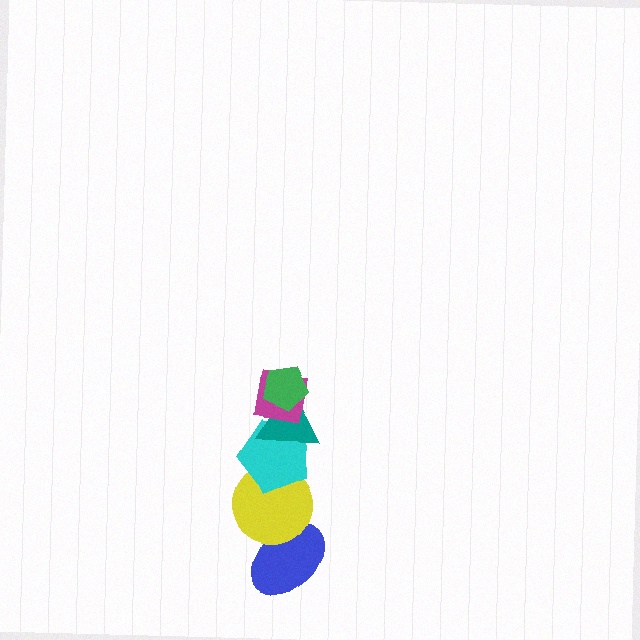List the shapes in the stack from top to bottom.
From top to bottom: the green pentagon, the magenta square, the teal triangle, the cyan pentagon, the yellow circle, the blue ellipse.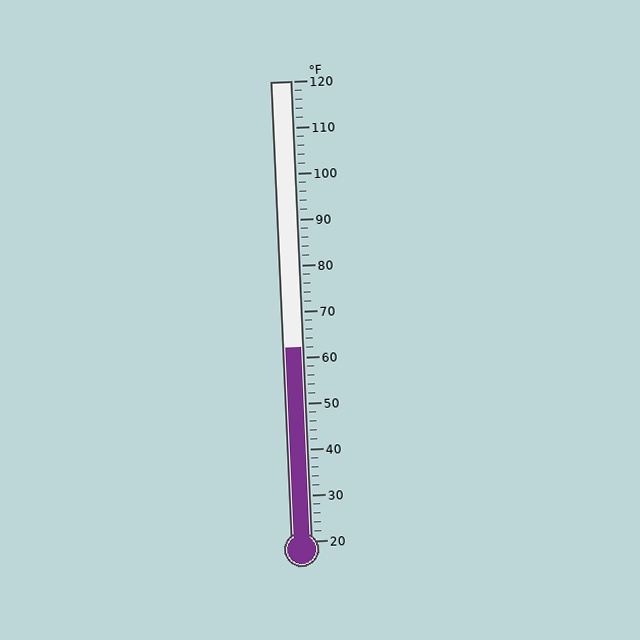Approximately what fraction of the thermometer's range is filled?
The thermometer is filled to approximately 40% of its range.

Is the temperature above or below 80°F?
The temperature is below 80°F.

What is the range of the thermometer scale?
The thermometer scale ranges from 20°F to 120°F.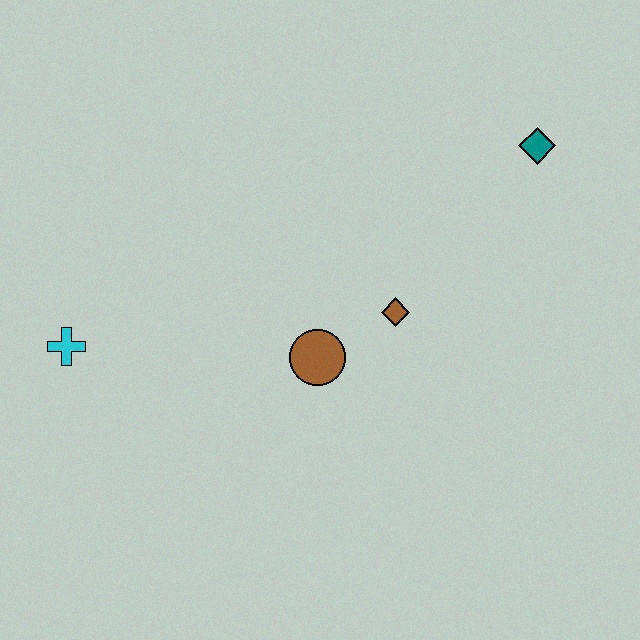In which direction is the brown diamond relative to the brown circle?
The brown diamond is to the right of the brown circle.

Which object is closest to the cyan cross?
The brown circle is closest to the cyan cross.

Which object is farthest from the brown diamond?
The cyan cross is farthest from the brown diamond.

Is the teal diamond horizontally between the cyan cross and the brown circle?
No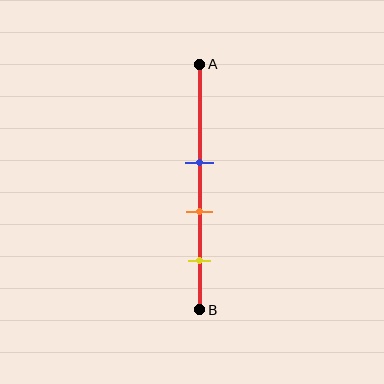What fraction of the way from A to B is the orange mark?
The orange mark is approximately 60% (0.6) of the way from A to B.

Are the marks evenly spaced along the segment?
Yes, the marks are approximately evenly spaced.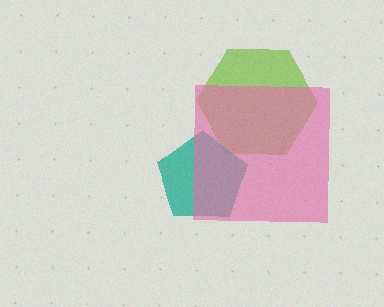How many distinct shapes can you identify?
There are 3 distinct shapes: a lime hexagon, a teal pentagon, a pink square.